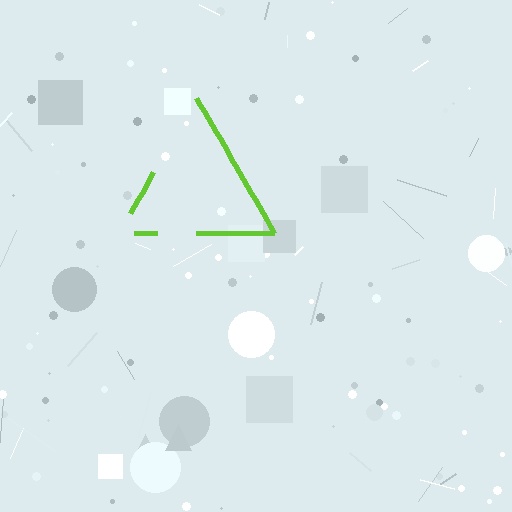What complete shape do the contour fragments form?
The contour fragments form a triangle.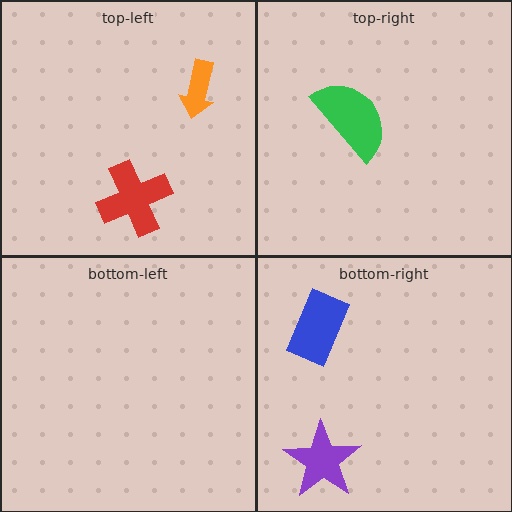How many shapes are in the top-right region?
1.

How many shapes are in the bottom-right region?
2.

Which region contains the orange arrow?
The top-left region.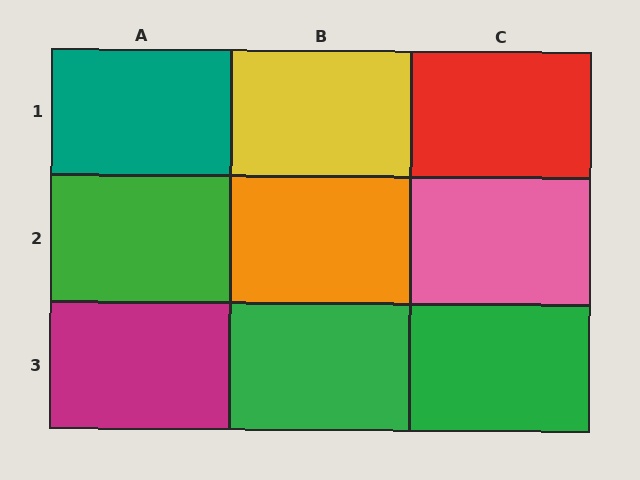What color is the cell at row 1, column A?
Teal.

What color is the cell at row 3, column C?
Green.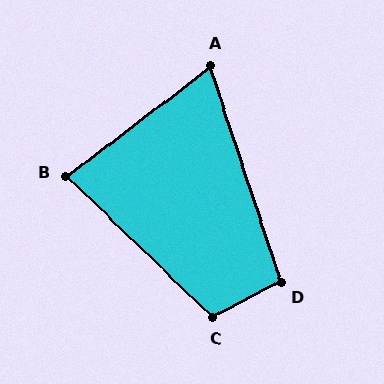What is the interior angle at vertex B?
Approximately 81 degrees (acute).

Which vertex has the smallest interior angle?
A, at approximately 71 degrees.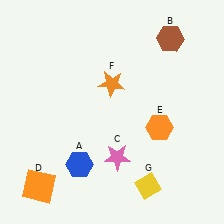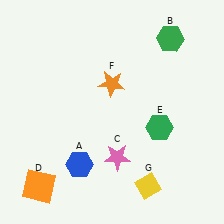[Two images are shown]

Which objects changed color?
B changed from brown to green. E changed from orange to green.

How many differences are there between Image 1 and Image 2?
There are 2 differences between the two images.